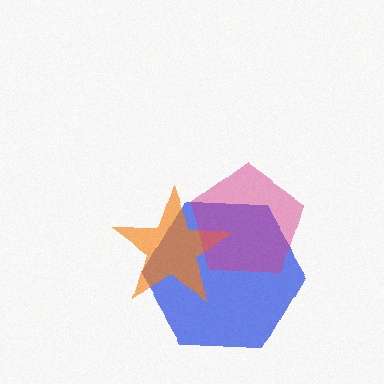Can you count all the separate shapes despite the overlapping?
Yes, there are 3 separate shapes.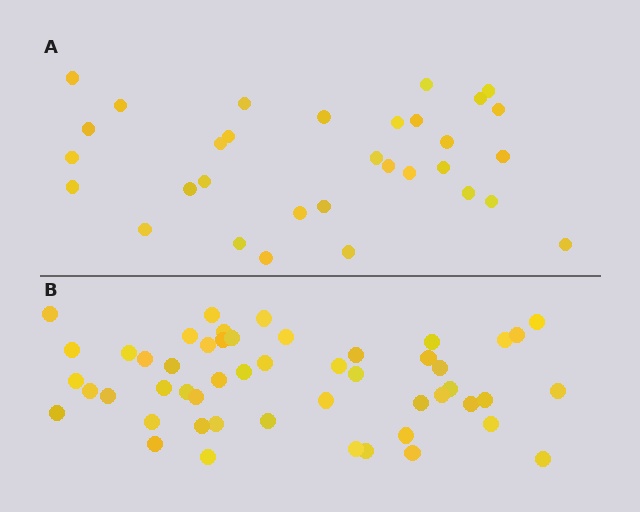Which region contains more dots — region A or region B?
Region B (the bottom region) has more dots.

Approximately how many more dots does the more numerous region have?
Region B has approximately 20 more dots than region A.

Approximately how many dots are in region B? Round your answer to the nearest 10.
About 50 dots. (The exact count is 51, which rounds to 50.)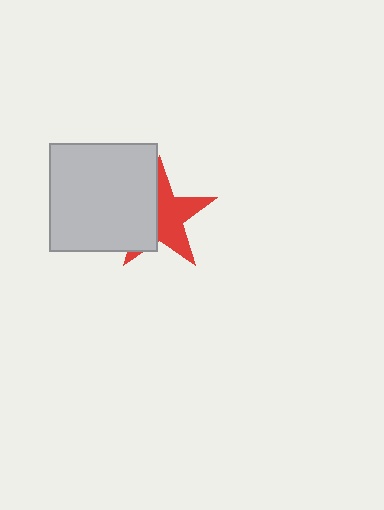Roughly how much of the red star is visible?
About half of it is visible (roughly 57%).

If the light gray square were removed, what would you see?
You would see the complete red star.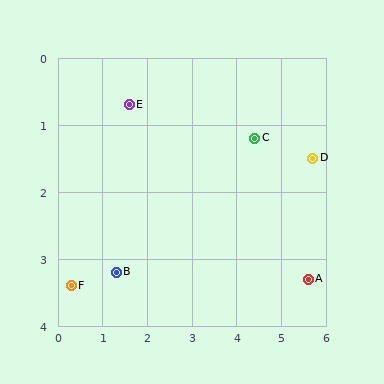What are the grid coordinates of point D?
Point D is at approximately (5.7, 1.5).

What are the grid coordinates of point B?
Point B is at approximately (1.3, 3.2).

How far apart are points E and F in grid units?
Points E and F are about 3.0 grid units apart.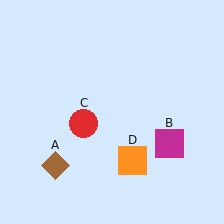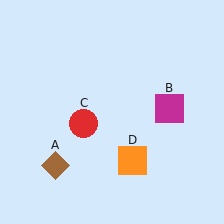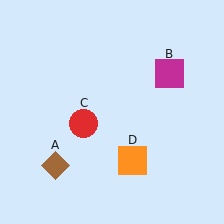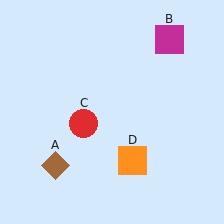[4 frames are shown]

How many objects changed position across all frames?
1 object changed position: magenta square (object B).